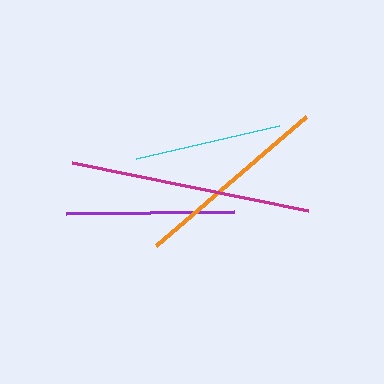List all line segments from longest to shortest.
From longest to shortest: magenta, orange, purple, cyan.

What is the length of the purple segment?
The purple segment is approximately 168 pixels long.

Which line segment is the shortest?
The cyan line is the shortest at approximately 146 pixels.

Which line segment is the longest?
The magenta line is the longest at approximately 241 pixels.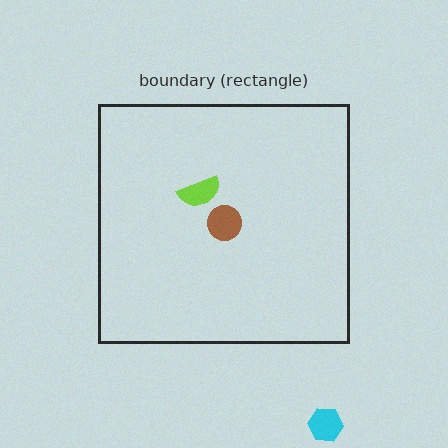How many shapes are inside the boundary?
2 inside, 1 outside.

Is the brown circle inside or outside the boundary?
Inside.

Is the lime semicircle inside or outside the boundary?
Inside.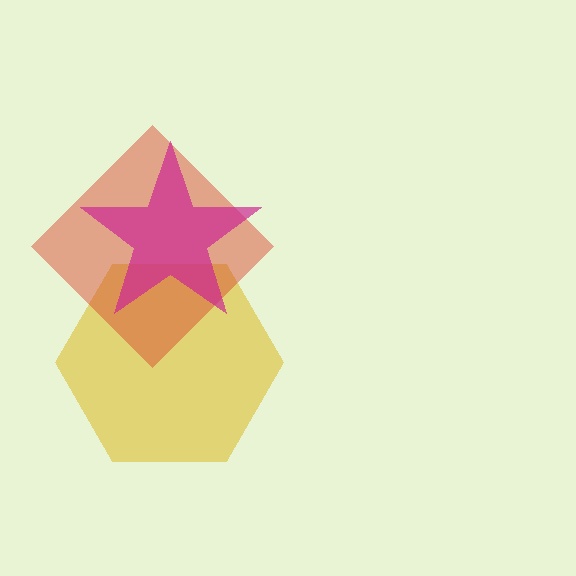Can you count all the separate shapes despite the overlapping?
Yes, there are 3 separate shapes.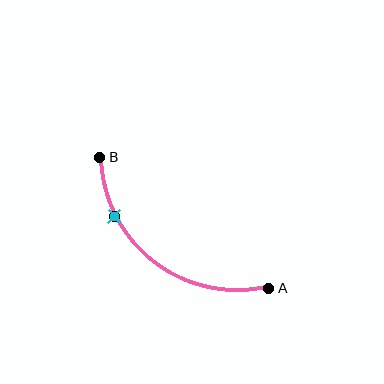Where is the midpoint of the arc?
The arc midpoint is the point on the curve farthest from the straight line joining A and B. It sits below and to the left of that line.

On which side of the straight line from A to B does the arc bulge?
The arc bulges below and to the left of the straight line connecting A and B.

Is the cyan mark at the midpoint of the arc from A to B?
No. The cyan mark lies on the arc but is closer to endpoint B. The arc midpoint would be at the point on the curve equidistant along the arc from both A and B.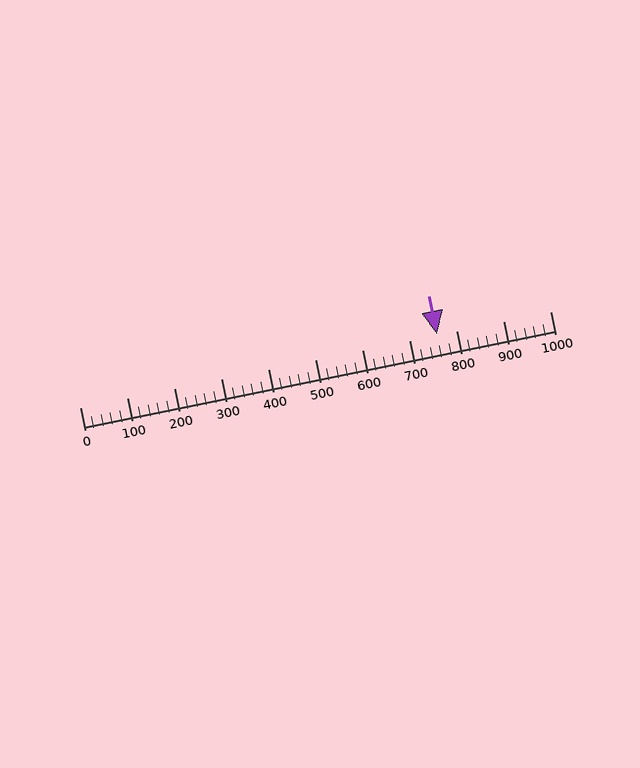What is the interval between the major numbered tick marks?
The major tick marks are spaced 100 units apart.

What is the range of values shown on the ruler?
The ruler shows values from 0 to 1000.